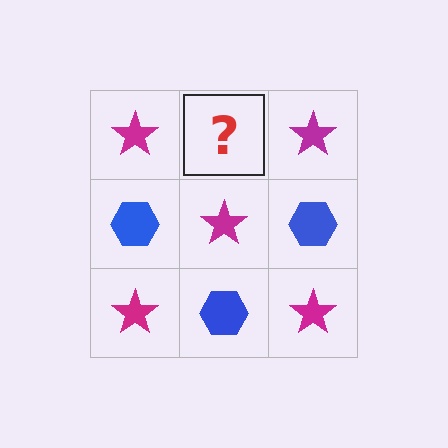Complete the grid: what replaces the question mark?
The question mark should be replaced with a blue hexagon.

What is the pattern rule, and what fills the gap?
The rule is that it alternates magenta star and blue hexagon in a checkerboard pattern. The gap should be filled with a blue hexagon.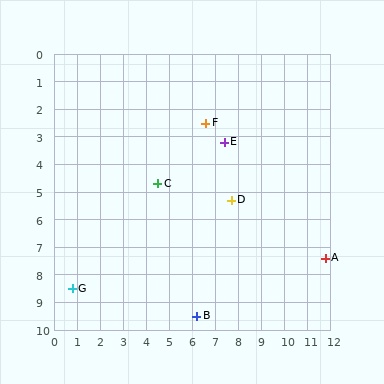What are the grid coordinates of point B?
Point B is at approximately (6.2, 9.5).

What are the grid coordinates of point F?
Point F is at approximately (6.6, 2.5).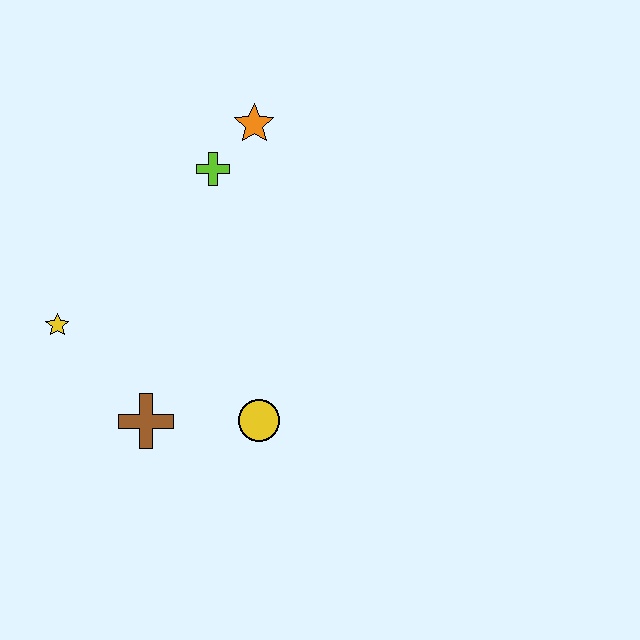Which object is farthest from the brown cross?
The orange star is farthest from the brown cross.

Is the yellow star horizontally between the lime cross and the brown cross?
No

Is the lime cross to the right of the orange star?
No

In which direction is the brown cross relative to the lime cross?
The brown cross is below the lime cross.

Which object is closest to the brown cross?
The yellow circle is closest to the brown cross.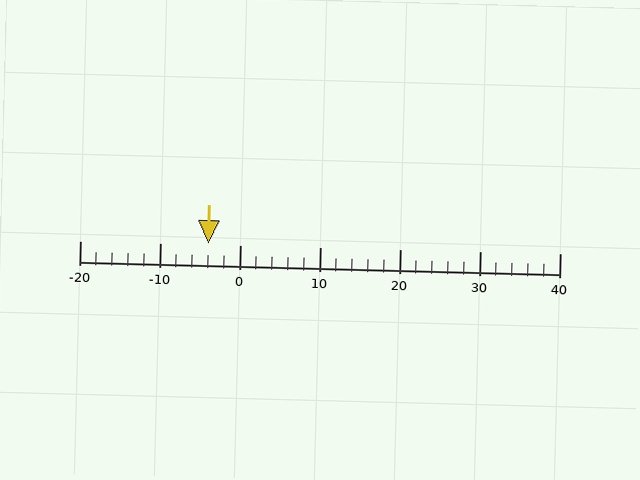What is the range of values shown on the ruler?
The ruler shows values from -20 to 40.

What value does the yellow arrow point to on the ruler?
The yellow arrow points to approximately -4.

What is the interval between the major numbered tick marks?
The major tick marks are spaced 10 units apart.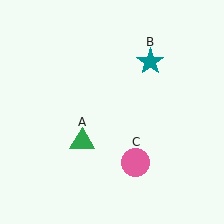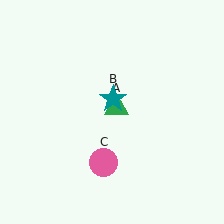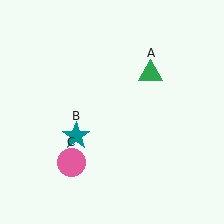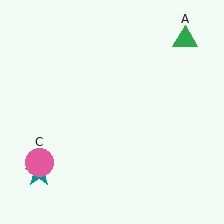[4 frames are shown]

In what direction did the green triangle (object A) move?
The green triangle (object A) moved up and to the right.